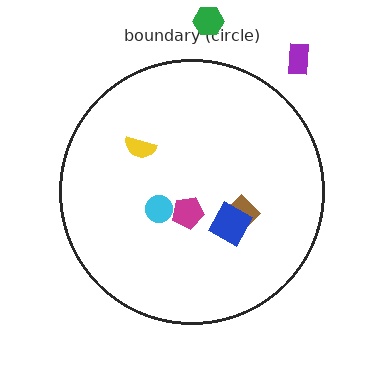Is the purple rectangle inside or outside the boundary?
Outside.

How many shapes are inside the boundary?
5 inside, 2 outside.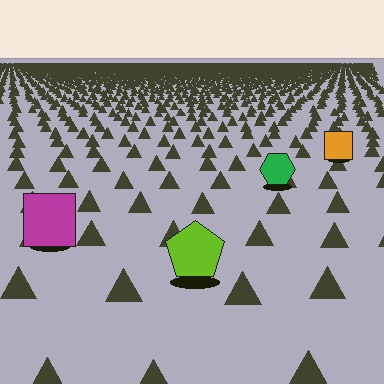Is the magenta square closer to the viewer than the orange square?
Yes. The magenta square is closer — you can tell from the texture gradient: the ground texture is coarser near it.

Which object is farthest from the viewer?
The orange square is farthest from the viewer. It appears smaller and the ground texture around it is denser.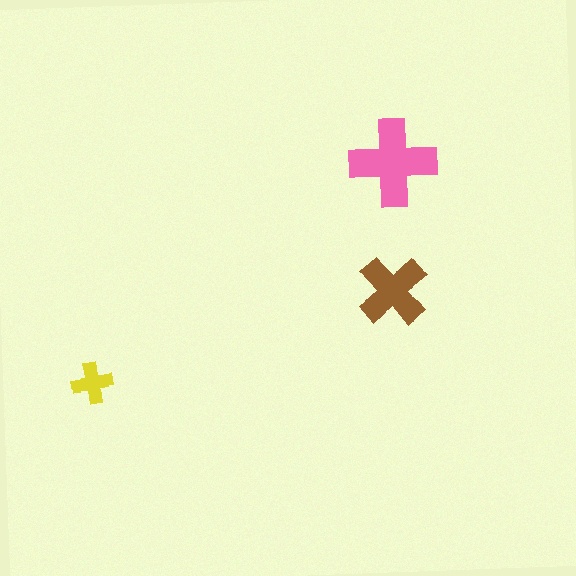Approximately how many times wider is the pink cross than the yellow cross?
About 2 times wider.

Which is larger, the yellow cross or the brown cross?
The brown one.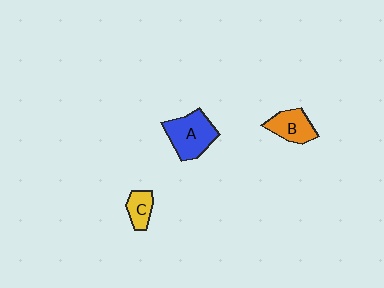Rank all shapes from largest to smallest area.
From largest to smallest: A (blue), B (orange), C (yellow).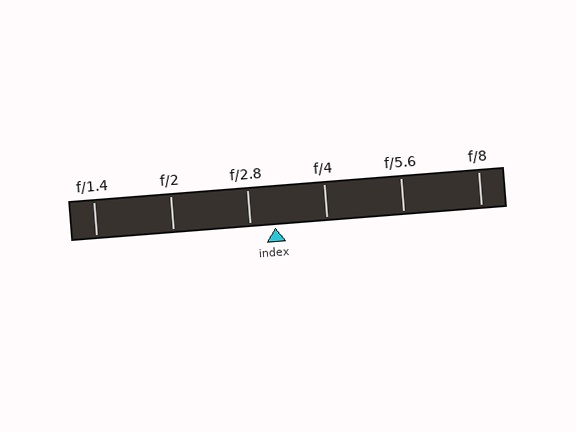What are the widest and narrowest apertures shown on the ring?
The widest aperture shown is f/1.4 and the narrowest is f/8.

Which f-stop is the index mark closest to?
The index mark is closest to f/2.8.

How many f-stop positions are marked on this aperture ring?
There are 6 f-stop positions marked.